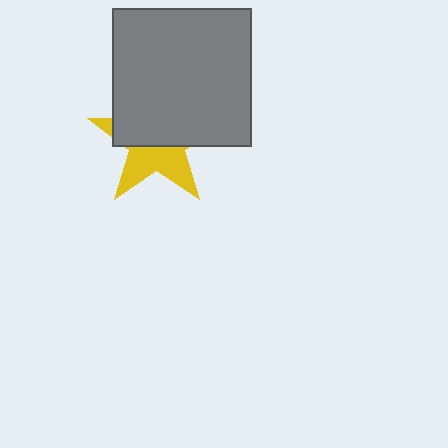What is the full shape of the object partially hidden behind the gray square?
The partially hidden object is a yellow star.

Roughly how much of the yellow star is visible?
A small part of it is visible (roughly 42%).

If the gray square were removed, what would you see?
You would see the complete yellow star.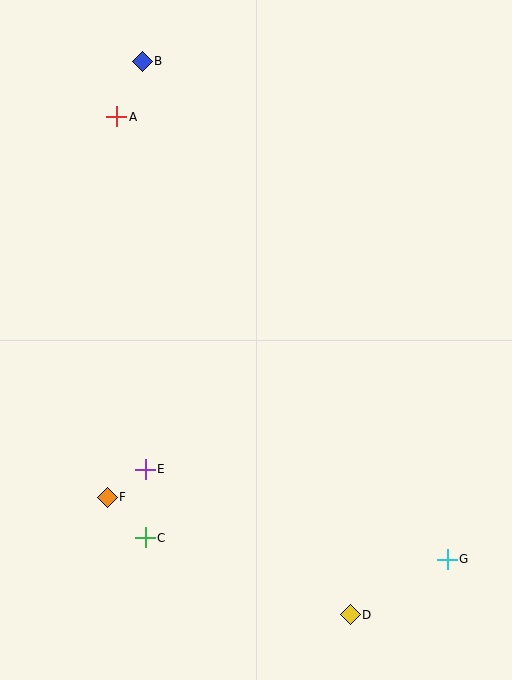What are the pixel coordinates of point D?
Point D is at (350, 615).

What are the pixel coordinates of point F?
Point F is at (107, 497).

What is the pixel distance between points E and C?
The distance between E and C is 68 pixels.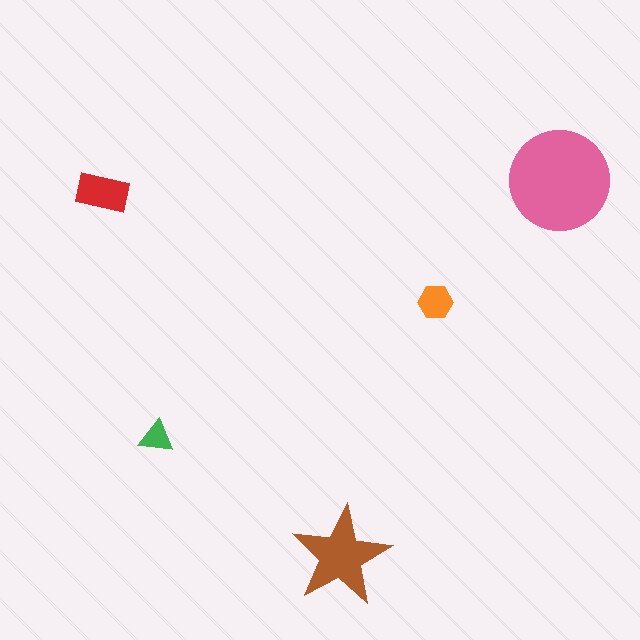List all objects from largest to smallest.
The pink circle, the brown star, the red rectangle, the orange hexagon, the green triangle.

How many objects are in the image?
There are 5 objects in the image.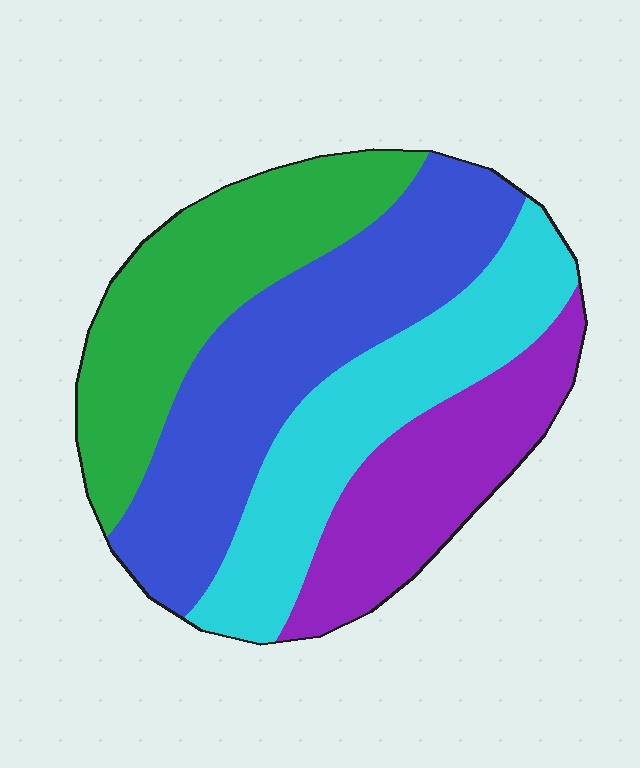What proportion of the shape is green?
Green covers roughly 25% of the shape.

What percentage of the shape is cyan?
Cyan covers about 25% of the shape.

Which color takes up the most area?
Blue, at roughly 30%.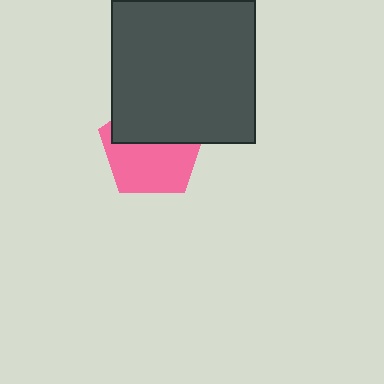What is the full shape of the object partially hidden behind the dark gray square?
The partially hidden object is a pink pentagon.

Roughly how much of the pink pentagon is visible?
About half of it is visible (roughly 57%).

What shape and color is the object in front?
The object in front is a dark gray square.